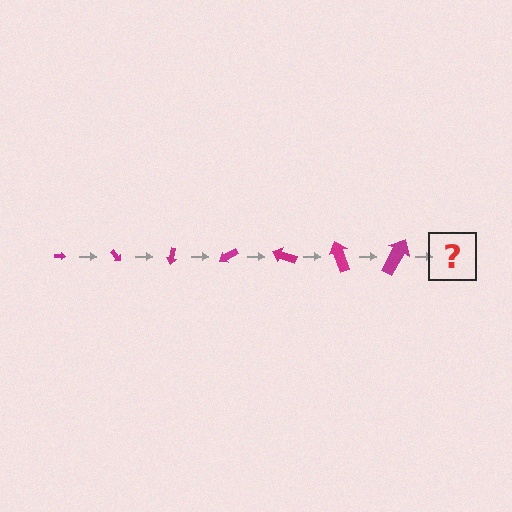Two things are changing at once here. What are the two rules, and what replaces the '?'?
The two rules are that the arrow grows larger each step and it rotates 50 degrees each step. The '?' should be an arrow, larger than the previous one and rotated 350 degrees from the start.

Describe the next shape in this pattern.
It should be an arrow, larger than the previous one and rotated 350 degrees from the start.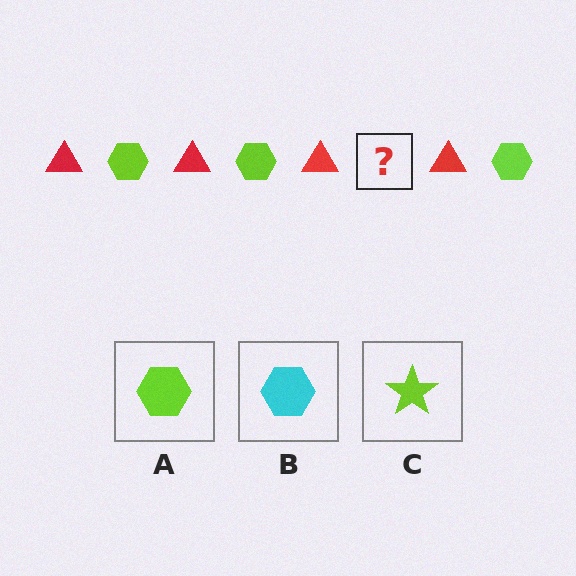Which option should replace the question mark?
Option A.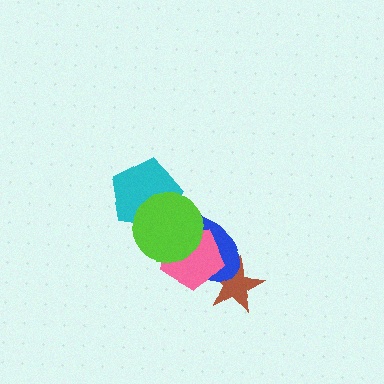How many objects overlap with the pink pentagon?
3 objects overlap with the pink pentagon.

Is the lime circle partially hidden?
No, no other shape covers it.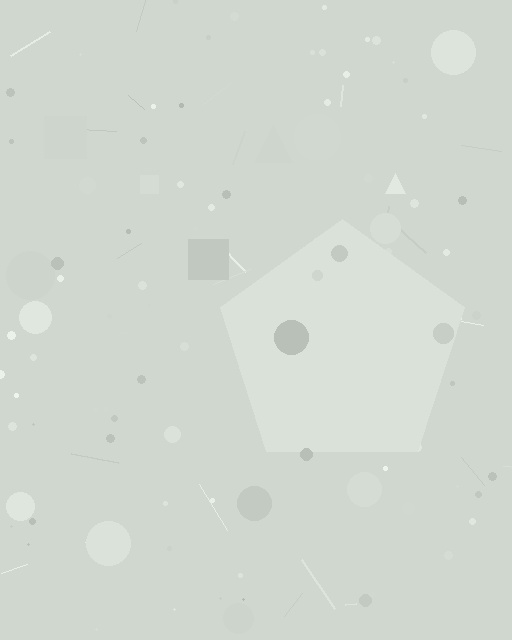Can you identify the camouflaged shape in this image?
The camouflaged shape is a pentagon.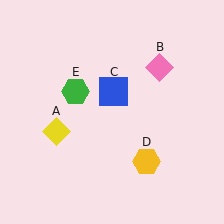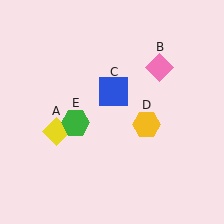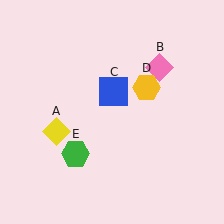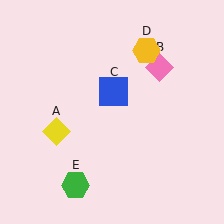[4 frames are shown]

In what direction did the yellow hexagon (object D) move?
The yellow hexagon (object D) moved up.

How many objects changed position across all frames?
2 objects changed position: yellow hexagon (object D), green hexagon (object E).